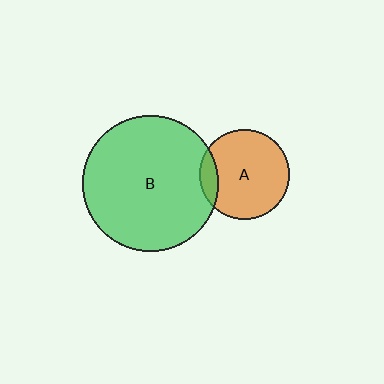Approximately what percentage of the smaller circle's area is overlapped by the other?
Approximately 10%.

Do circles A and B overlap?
Yes.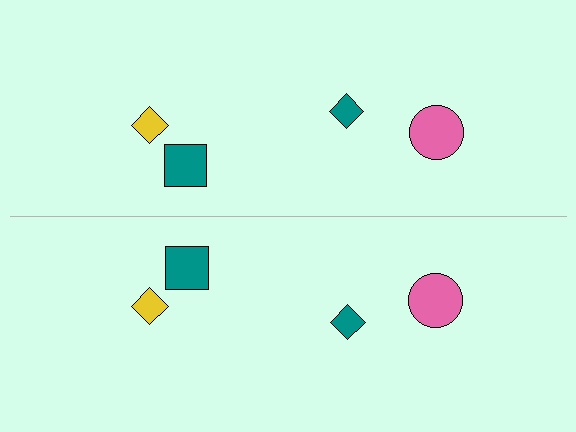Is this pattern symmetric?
Yes, this pattern has bilateral (reflection) symmetry.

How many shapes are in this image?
There are 8 shapes in this image.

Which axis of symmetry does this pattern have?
The pattern has a horizontal axis of symmetry running through the center of the image.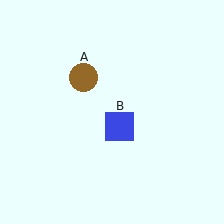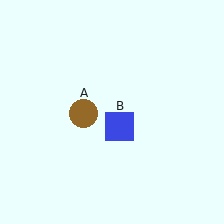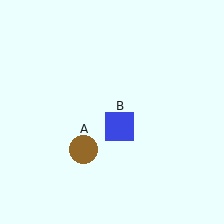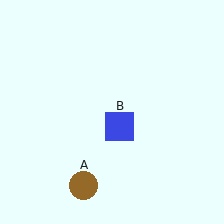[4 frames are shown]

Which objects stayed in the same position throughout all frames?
Blue square (object B) remained stationary.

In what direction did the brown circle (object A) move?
The brown circle (object A) moved down.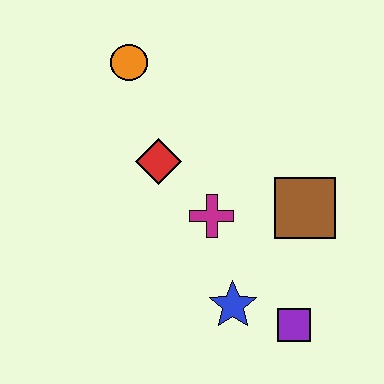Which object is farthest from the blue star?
The orange circle is farthest from the blue star.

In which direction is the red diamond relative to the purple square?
The red diamond is above the purple square.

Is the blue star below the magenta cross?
Yes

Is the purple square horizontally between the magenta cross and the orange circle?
No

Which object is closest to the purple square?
The blue star is closest to the purple square.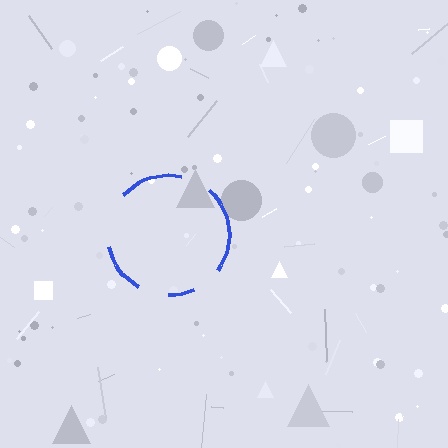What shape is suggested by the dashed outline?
The dashed outline suggests a circle.